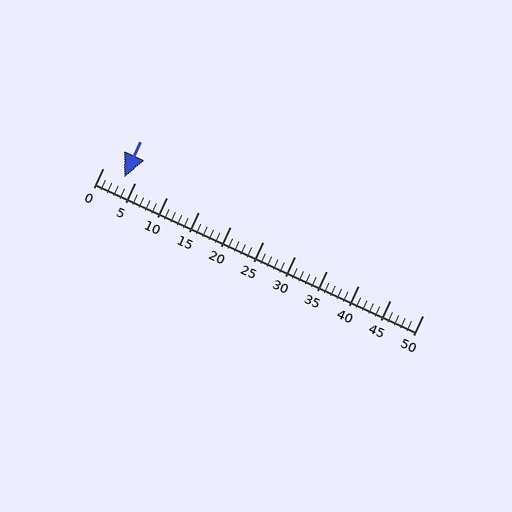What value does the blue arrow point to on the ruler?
The blue arrow points to approximately 3.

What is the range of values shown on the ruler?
The ruler shows values from 0 to 50.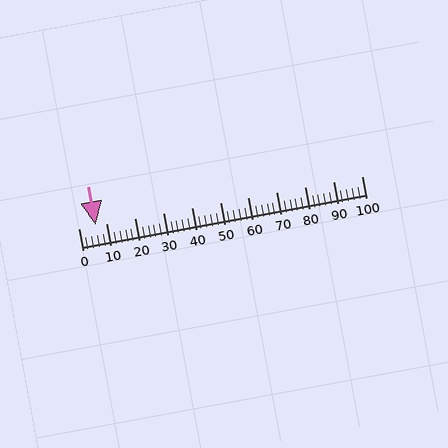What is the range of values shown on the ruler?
The ruler shows values from 0 to 100.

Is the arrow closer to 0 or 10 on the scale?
The arrow is closer to 10.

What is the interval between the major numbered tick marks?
The major tick marks are spaced 10 units apart.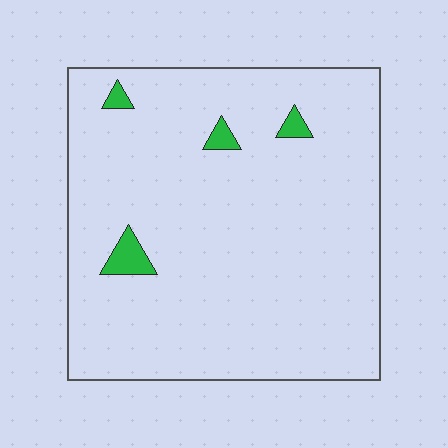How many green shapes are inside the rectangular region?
4.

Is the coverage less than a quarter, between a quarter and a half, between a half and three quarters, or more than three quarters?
Less than a quarter.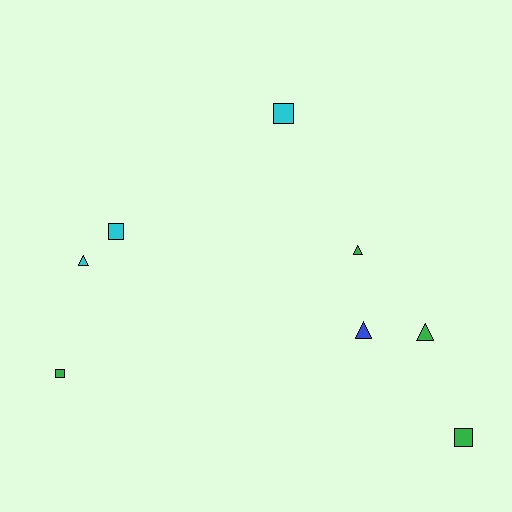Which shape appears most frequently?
Square, with 4 objects.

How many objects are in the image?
There are 8 objects.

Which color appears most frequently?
Green, with 4 objects.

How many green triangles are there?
There are 2 green triangles.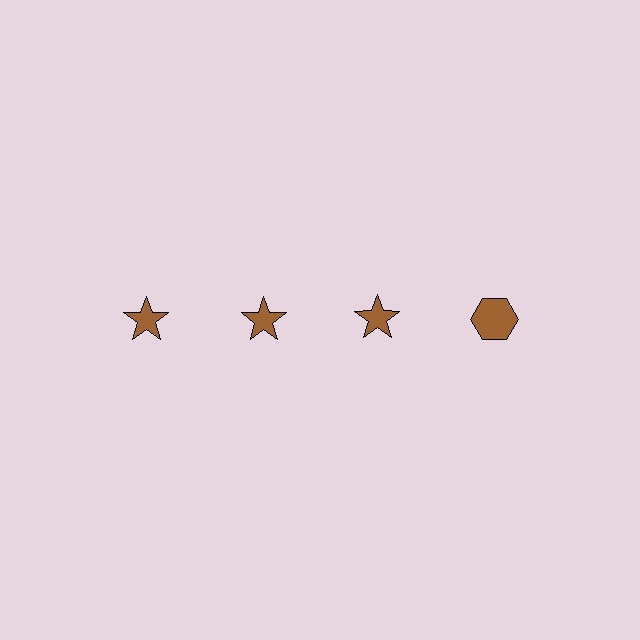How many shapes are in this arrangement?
There are 4 shapes arranged in a grid pattern.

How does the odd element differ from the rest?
It has a different shape: hexagon instead of star.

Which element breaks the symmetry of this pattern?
The brown hexagon in the top row, second from right column breaks the symmetry. All other shapes are brown stars.